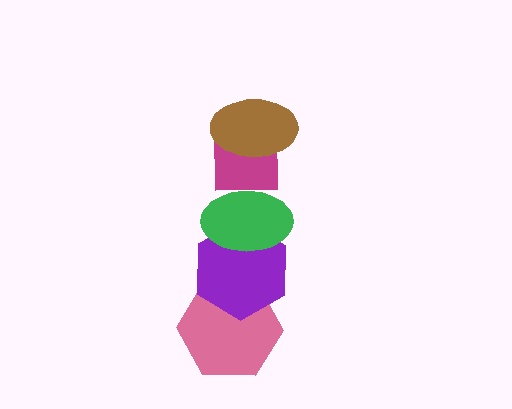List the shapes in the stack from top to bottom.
From top to bottom: the brown ellipse, the magenta square, the green ellipse, the purple hexagon, the pink hexagon.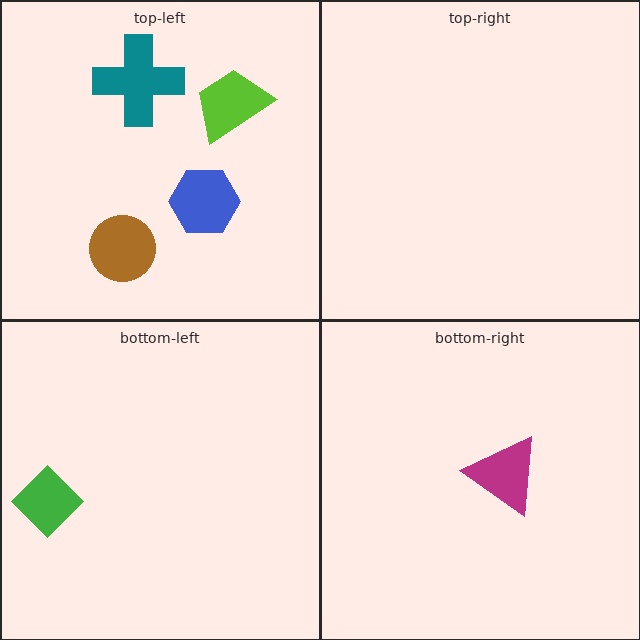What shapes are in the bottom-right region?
The magenta triangle.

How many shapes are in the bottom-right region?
1.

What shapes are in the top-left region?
The blue hexagon, the lime trapezoid, the brown circle, the teal cross.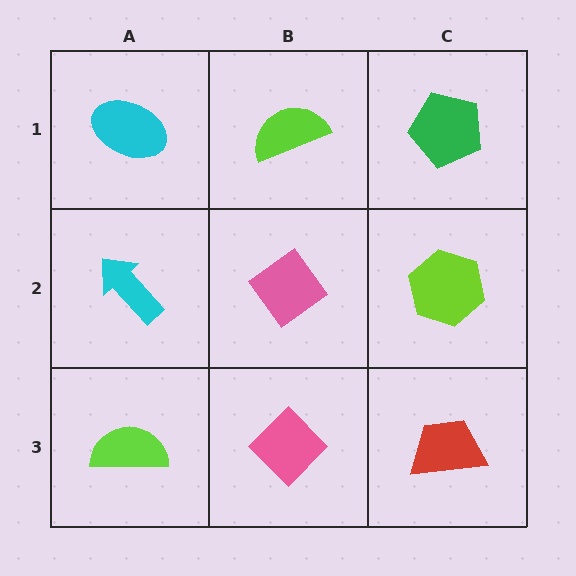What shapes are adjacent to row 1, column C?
A lime hexagon (row 2, column C), a lime semicircle (row 1, column B).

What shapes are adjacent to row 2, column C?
A green pentagon (row 1, column C), a red trapezoid (row 3, column C), a pink diamond (row 2, column B).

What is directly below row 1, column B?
A pink diamond.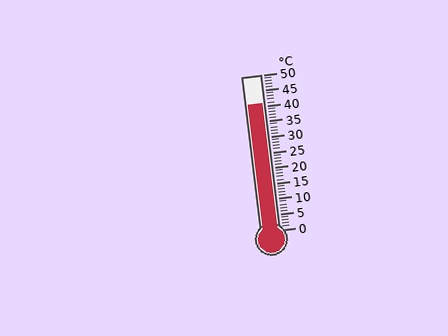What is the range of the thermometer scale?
The thermometer scale ranges from 0°C to 50°C.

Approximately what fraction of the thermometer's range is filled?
The thermometer is filled to approximately 80% of its range.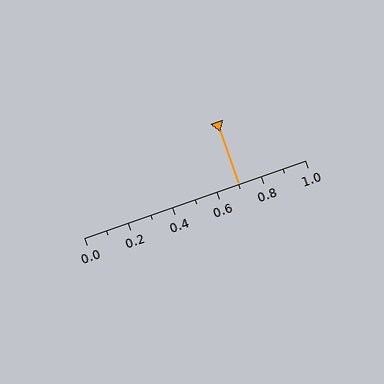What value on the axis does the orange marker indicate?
The marker indicates approximately 0.7.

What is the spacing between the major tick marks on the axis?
The major ticks are spaced 0.2 apart.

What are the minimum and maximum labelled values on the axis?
The axis runs from 0.0 to 1.0.